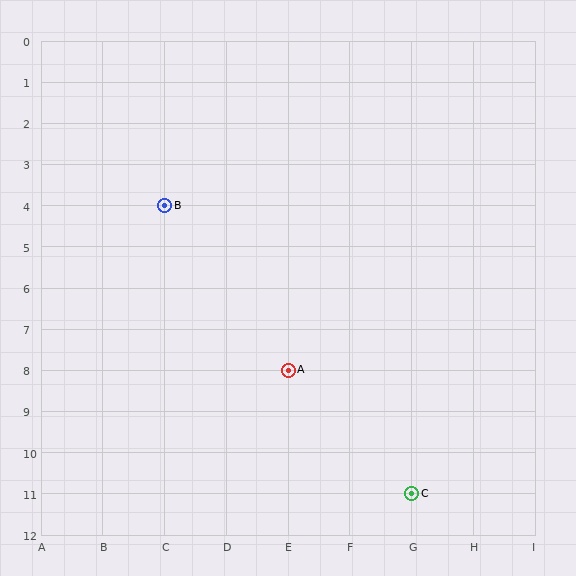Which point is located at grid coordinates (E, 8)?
Point A is at (E, 8).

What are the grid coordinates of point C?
Point C is at grid coordinates (G, 11).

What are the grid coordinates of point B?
Point B is at grid coordinates (C, 4).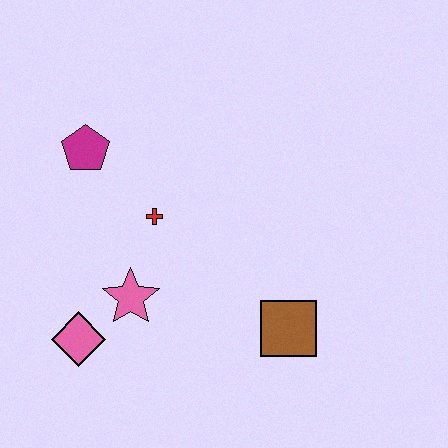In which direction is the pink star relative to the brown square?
The pink star is to the left of the brown square.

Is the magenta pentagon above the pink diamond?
Yes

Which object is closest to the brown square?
The pink star is closest to the brown square.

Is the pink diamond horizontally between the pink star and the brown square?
No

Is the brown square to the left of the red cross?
No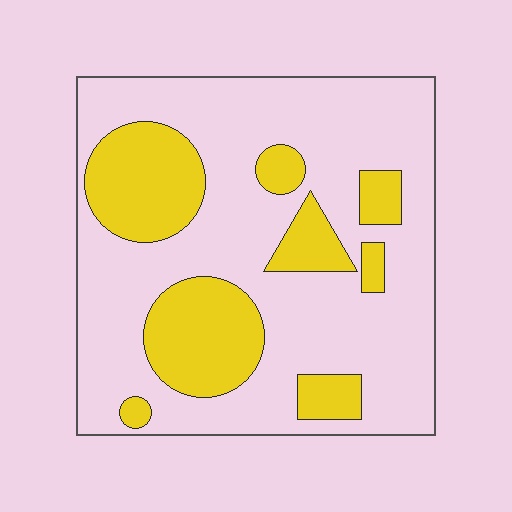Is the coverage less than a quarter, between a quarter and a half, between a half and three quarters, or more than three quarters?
Between a quarter and a half.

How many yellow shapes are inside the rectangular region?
8.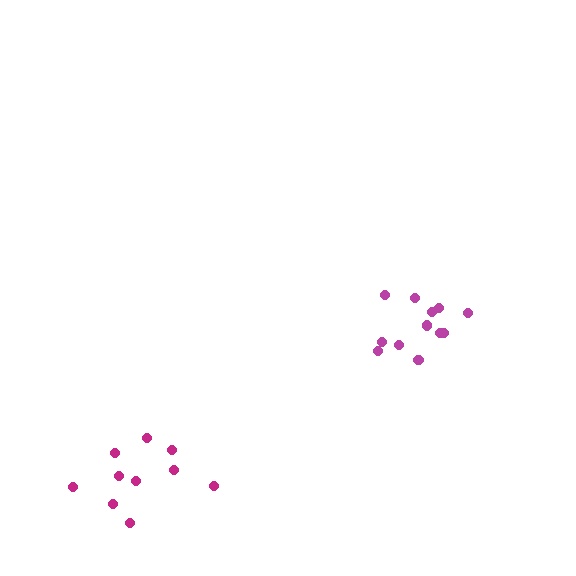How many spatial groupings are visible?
There are 2 spatial groupings.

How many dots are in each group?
Group 1: 10 dots, Group 2: 12 dots (22 total).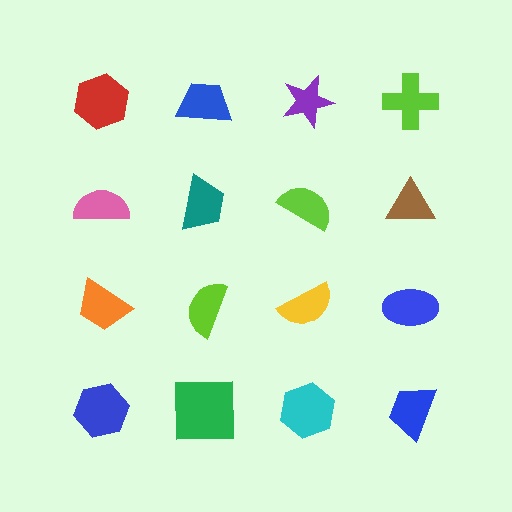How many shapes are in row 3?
4 shapes.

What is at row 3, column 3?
A yellow semicircle.